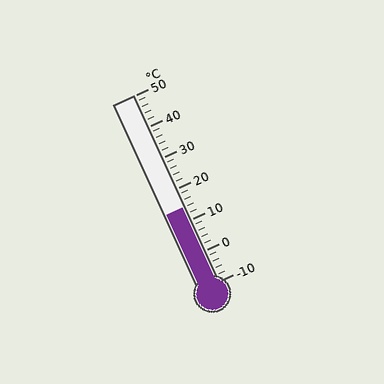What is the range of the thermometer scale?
The thermometer scale ranges from -10°C to 50°C.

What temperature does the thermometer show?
The thermometer shows approximately 14°C.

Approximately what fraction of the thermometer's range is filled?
The thermometer is filled to approximately 40% of its range.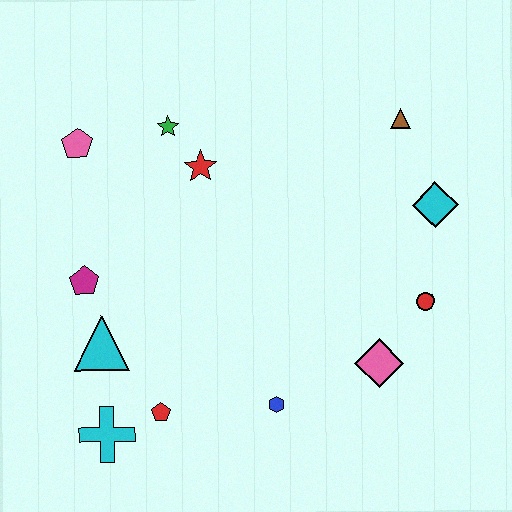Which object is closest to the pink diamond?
The red circle is closest to the pink diamond.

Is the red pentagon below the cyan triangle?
Yes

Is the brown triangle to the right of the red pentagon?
Yes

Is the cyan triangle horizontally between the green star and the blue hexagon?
No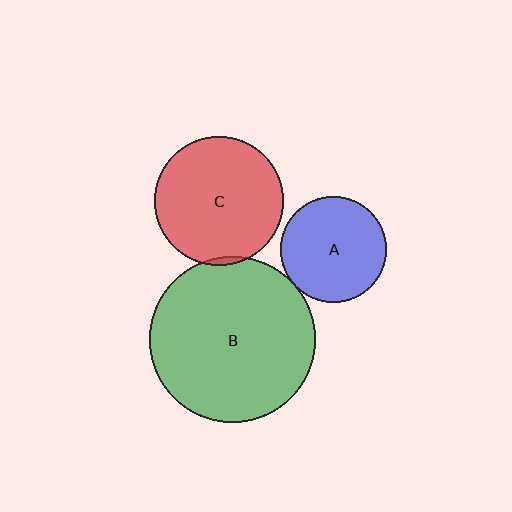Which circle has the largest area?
Circle B (green).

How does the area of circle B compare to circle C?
Approximately 1.6 times.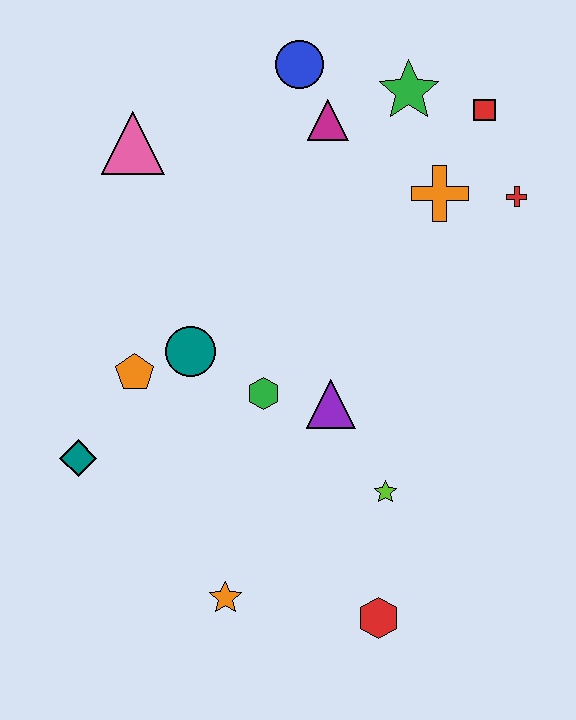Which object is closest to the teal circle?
The orange pentagon is closest to the teal circle.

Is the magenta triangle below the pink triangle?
No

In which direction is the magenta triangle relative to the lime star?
The magenta triangle is above the lime star.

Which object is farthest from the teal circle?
The red square is farthest from the teal circle.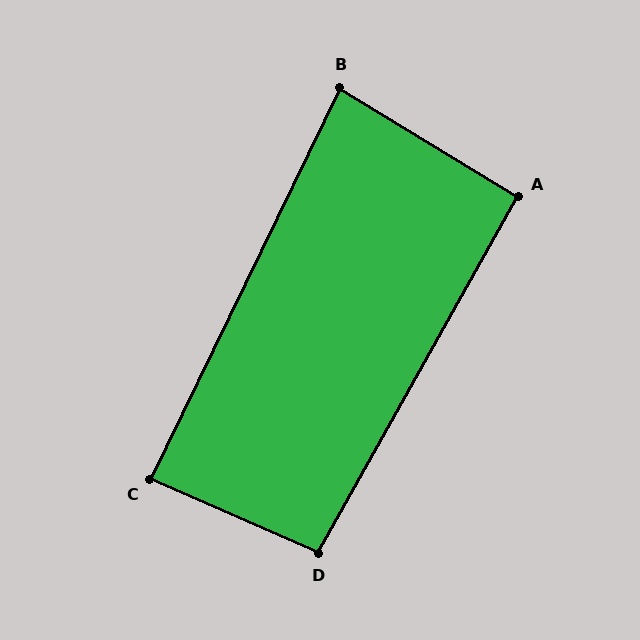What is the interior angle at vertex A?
Approximately 92 degrees (approximately right).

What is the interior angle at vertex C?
Approximately 88 degrees (approximately right).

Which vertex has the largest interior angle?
D, at approximately 96 degrees.